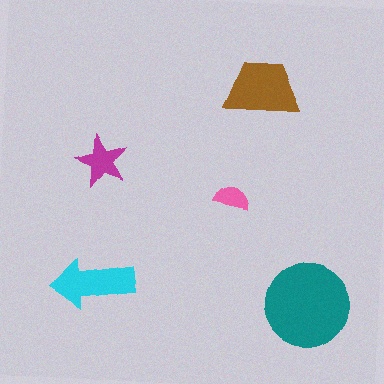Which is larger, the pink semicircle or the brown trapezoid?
The brown trapezoid.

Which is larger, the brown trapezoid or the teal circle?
The teal circle.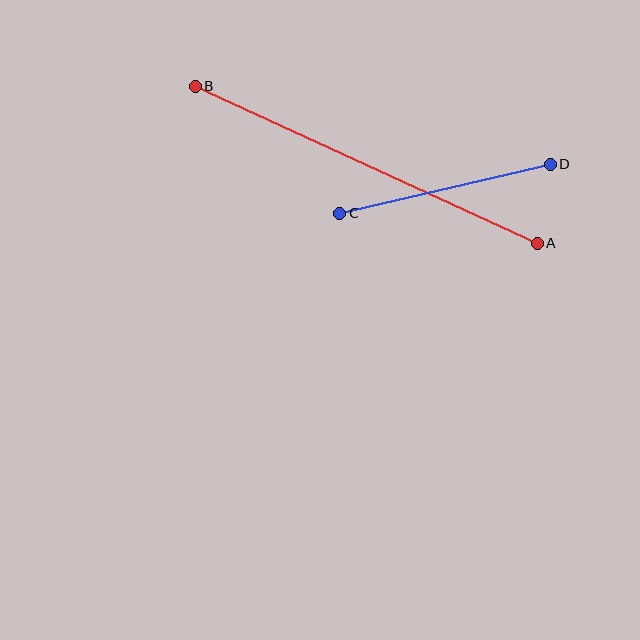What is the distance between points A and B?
The distance is approximately 376 pixels.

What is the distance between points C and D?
The distance is approximately 216 pixels.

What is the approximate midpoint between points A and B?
The midpoint is at approximately (366, 165) pixels.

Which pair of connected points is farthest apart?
Points A and B are farthest apart.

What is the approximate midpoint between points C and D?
The midpoint is at approximately (445, 189) pixels.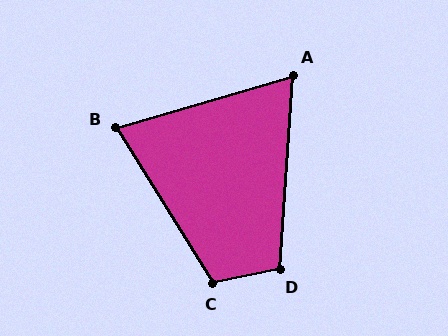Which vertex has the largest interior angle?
C, at approximately 110 degrees.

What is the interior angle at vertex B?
Approximately 74 degrees (acute).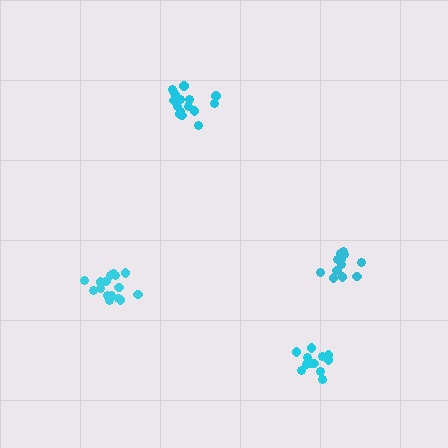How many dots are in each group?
Group 1: 16 dots, Group 2: 18 dots, Group 3: 12 dots, Group 4: 12 dots (58 total).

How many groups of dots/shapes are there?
There are 4 groups.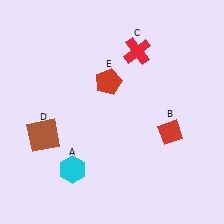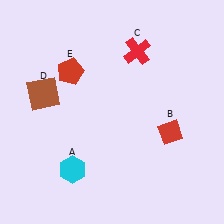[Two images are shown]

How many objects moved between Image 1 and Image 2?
2 objects moved between the two images.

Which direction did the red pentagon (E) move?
The red pentagon (E) moved left.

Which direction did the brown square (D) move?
The brown square (D) moved up.